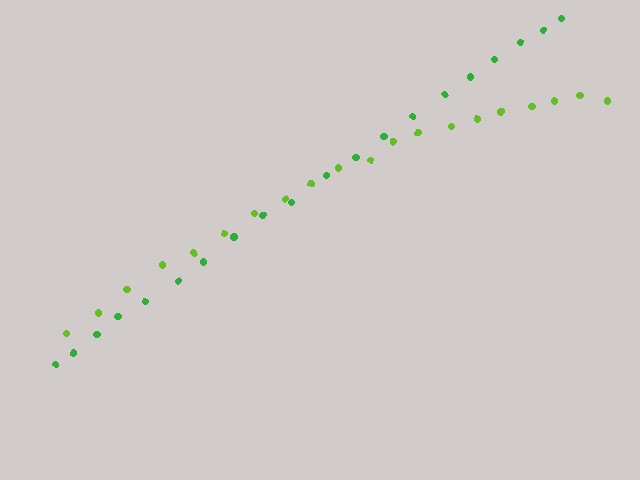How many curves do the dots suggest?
There are 2 distinct paths.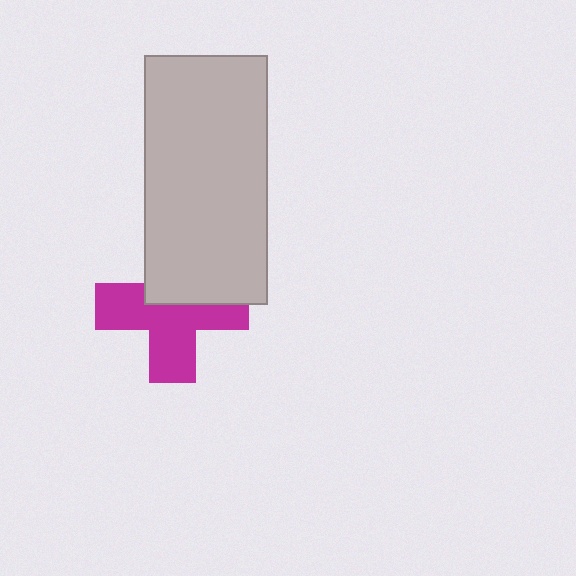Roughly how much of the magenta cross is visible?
About half of it is visible (roughly 60%).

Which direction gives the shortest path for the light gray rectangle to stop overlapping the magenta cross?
Moving up gives the shortest separation.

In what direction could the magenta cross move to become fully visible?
The magenta cross could move down. That would shift it out from behind the light gray rectangle entirely.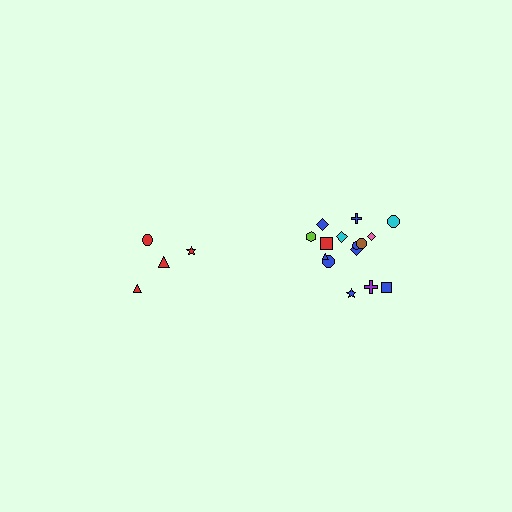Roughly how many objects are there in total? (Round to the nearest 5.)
Roughly 20 objects in total.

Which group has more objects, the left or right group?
The right group.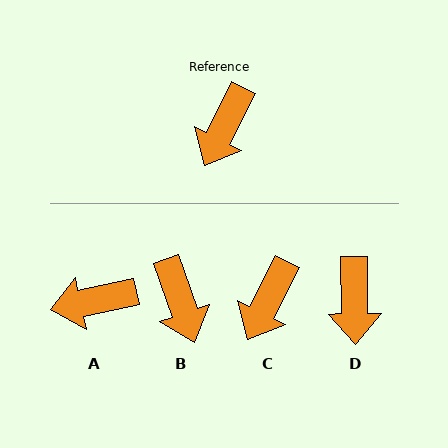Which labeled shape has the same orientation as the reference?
C.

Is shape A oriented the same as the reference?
No, it is off by about 51 degrees.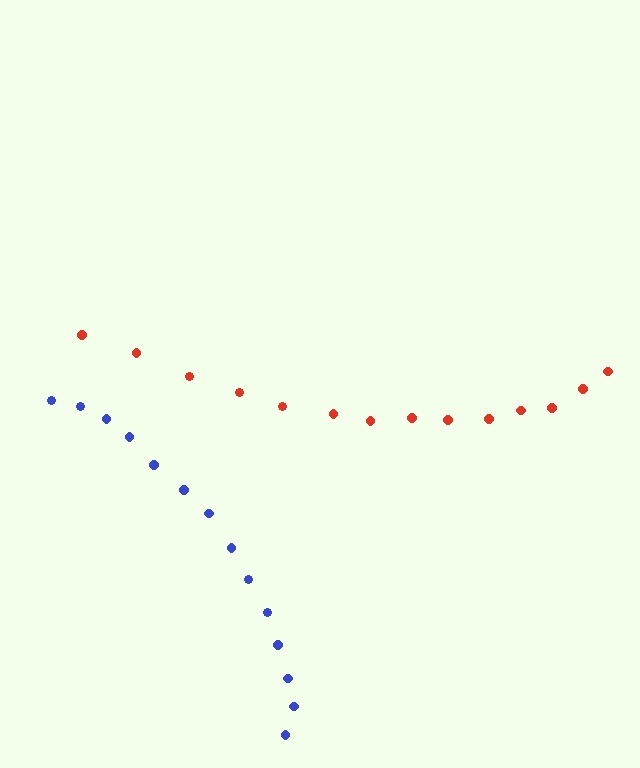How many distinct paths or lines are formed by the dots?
There are 2 distinct paths.